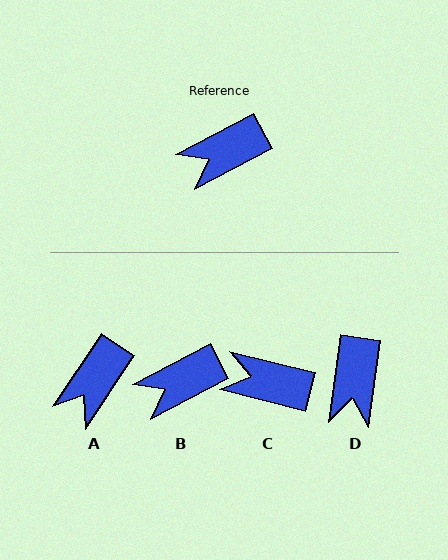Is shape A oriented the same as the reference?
No, it is off by about 28 degrees.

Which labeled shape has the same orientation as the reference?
B.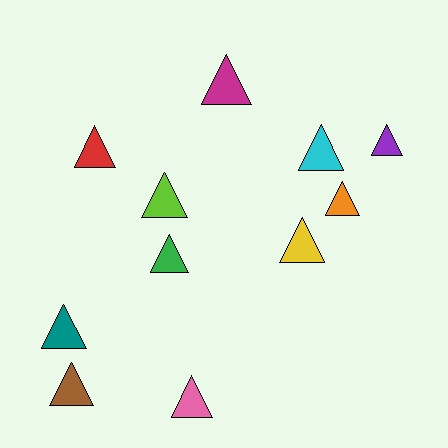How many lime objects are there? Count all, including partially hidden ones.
There is 1 lime object.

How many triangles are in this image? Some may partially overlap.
There are 11 triangles.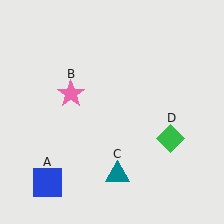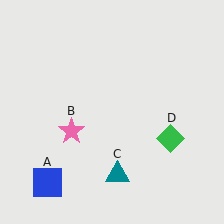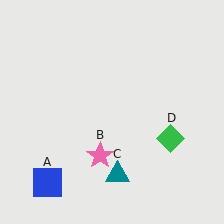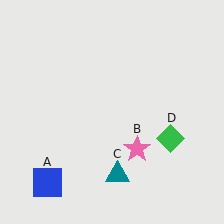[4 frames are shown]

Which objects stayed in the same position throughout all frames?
Blue square (object A) and teal triangle (object C) and green diamond (object D) remained stationary.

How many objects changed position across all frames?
1 object changed position: pink star (object B).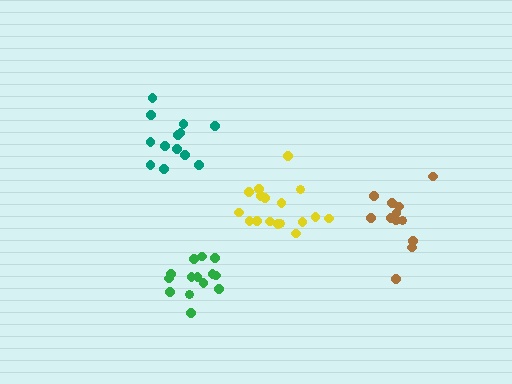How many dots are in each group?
Group 1: 13 dots, Group 2: 12 dots, Group 3: 14 dots, Group 4: 17 dots (56 total).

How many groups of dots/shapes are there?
There are 4 groups.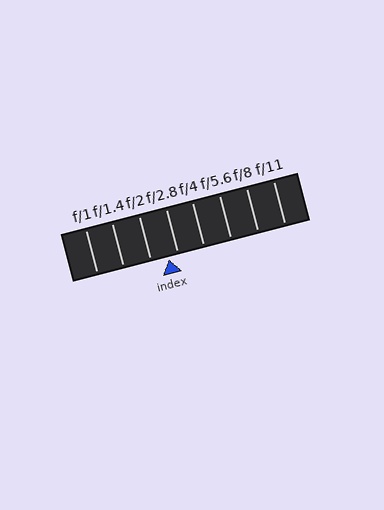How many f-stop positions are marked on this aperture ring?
There are 8 f-stop positions marked.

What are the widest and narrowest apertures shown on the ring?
The widest aperture shown is f/1 and the narrowest is f/11.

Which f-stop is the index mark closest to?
The index mark is closest to f/2.8.